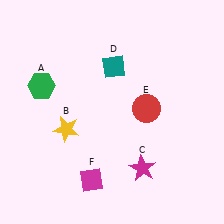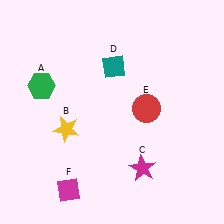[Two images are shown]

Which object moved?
The magenta diamond (F) moved left.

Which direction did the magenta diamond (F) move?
The magenta diamond (F) moved left.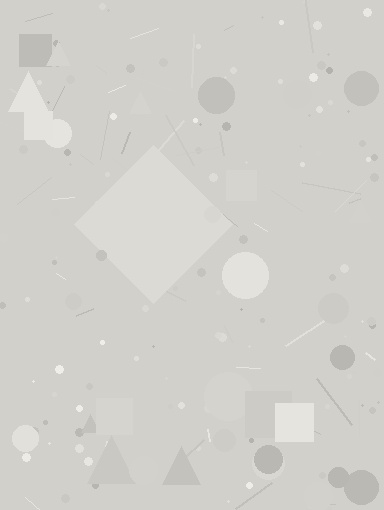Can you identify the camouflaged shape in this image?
The camouflaged shape is a diamond.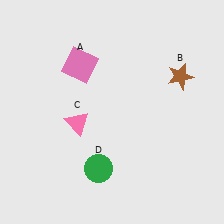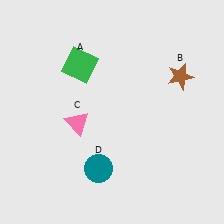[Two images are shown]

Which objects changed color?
A changed from pink to green. D changed from green to teal.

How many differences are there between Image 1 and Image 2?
There are 2 differences between the two images.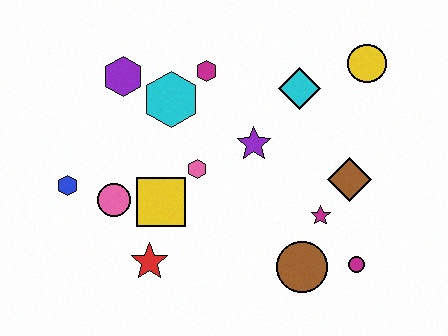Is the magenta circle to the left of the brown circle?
No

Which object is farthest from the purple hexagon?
The magenta circle is farthest from the purple hexagon.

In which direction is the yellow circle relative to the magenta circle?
The yellow circle is above the magenta circle.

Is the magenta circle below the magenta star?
Yes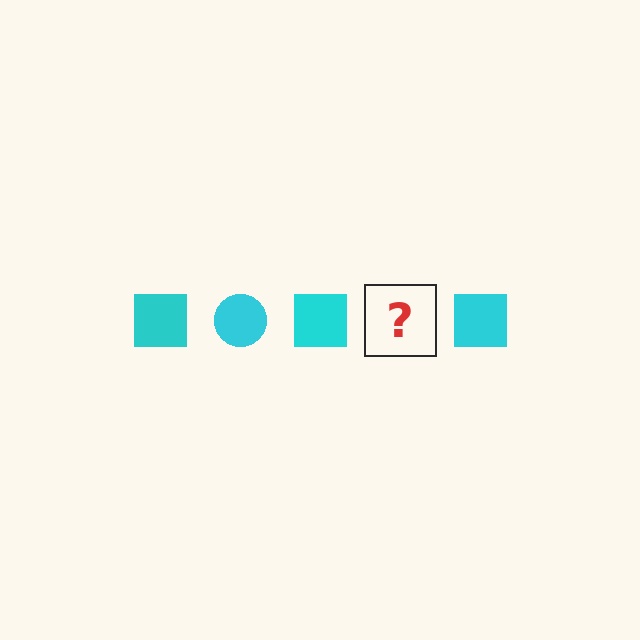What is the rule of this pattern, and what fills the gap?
The rule is that the pattern cycles through square, circle shapes in cyan. The gap should be filled with a cyan circle.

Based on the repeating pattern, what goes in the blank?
The blank should be a cyan circle.